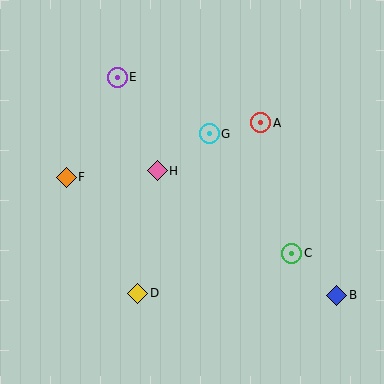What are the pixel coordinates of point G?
Point G is at (209, 134).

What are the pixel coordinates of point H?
Point H is at (157, 171).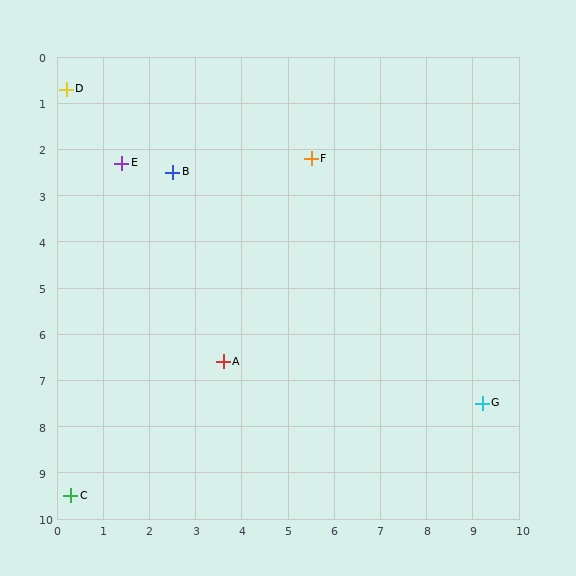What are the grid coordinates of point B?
Point B is at approximately (2.5, 2.5).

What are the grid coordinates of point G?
Point G is at approximately (9.2, 7.5).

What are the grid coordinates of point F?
Point F is at approximately (5.5, 2.2).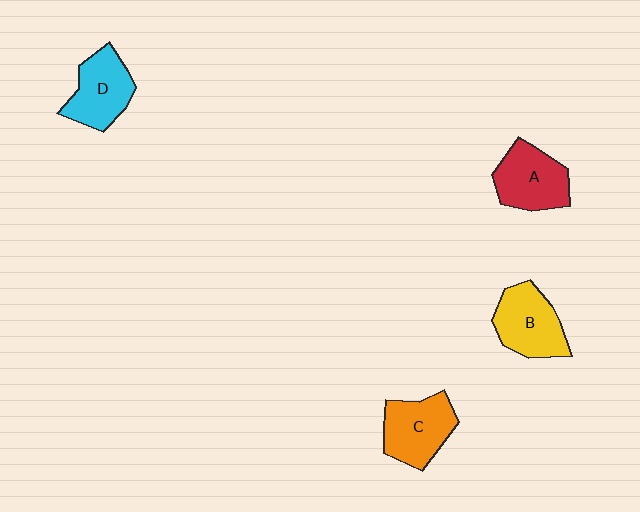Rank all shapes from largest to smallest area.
From largest to smallest: C (orange), B (yellow), A (red), D (cyan).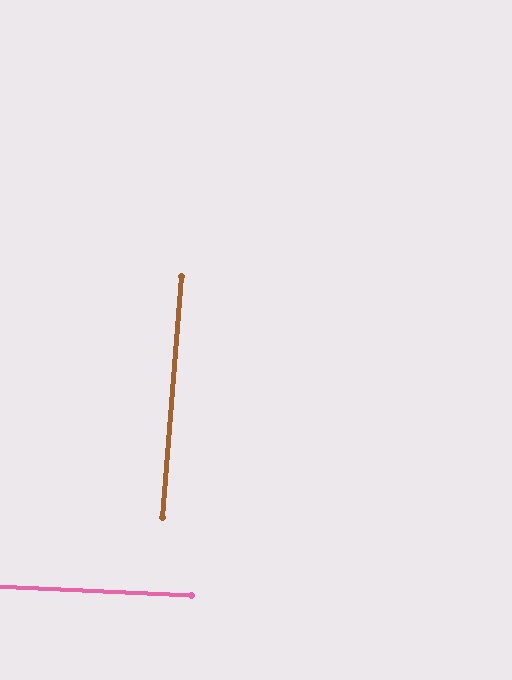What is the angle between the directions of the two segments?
Approximately 88 degrees.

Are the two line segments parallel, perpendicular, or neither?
Perpendicular — they meet at approximately 88°.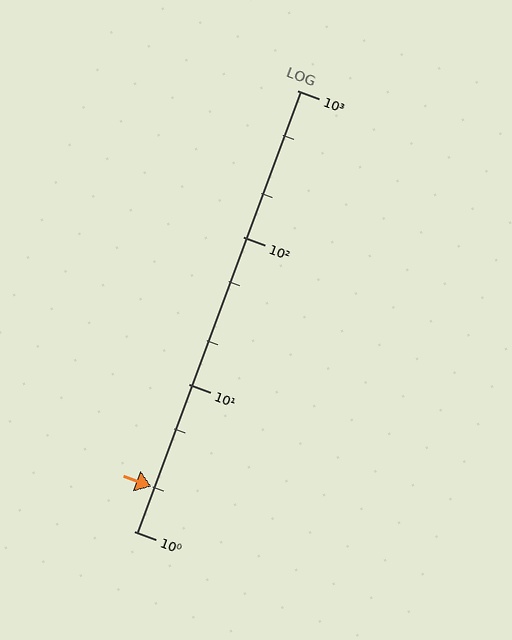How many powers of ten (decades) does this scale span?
The scale spans 3 decades, from 1 to 1000.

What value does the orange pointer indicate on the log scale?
The pointer indicates approximately 2.